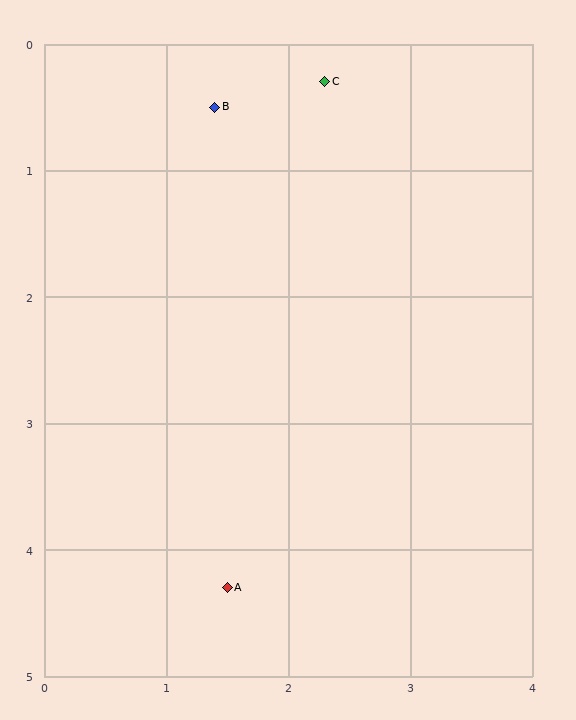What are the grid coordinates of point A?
Point A is at approximately (1.5, 4.3).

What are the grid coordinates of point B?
Point B is at approximately (1.4, 0.5).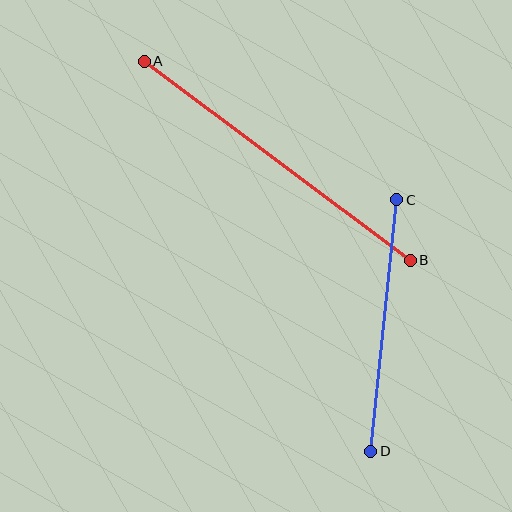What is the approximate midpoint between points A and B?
The midpoint is at approximately (277, 161) pixels.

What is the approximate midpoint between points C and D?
The midpoint is at approximately (384, 326) pixels.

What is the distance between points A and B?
The distance is approximately 332 pixels.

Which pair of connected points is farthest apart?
Points A and B are farthest apart.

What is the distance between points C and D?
The distance is approximately 253 pixels.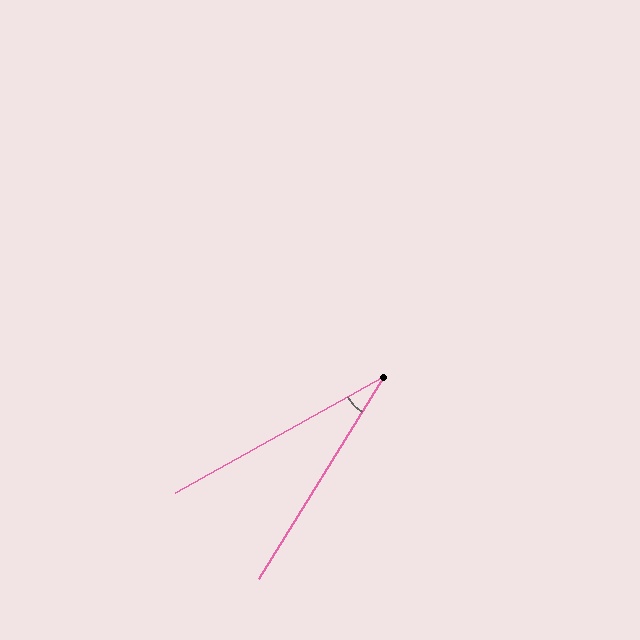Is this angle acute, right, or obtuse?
It is acute.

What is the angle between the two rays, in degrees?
Approximately 29 degrees.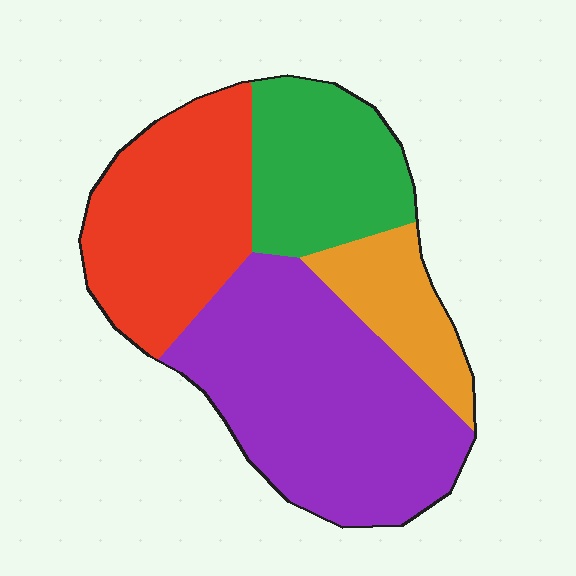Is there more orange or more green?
Green.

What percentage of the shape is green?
Green covers 20% of the shape.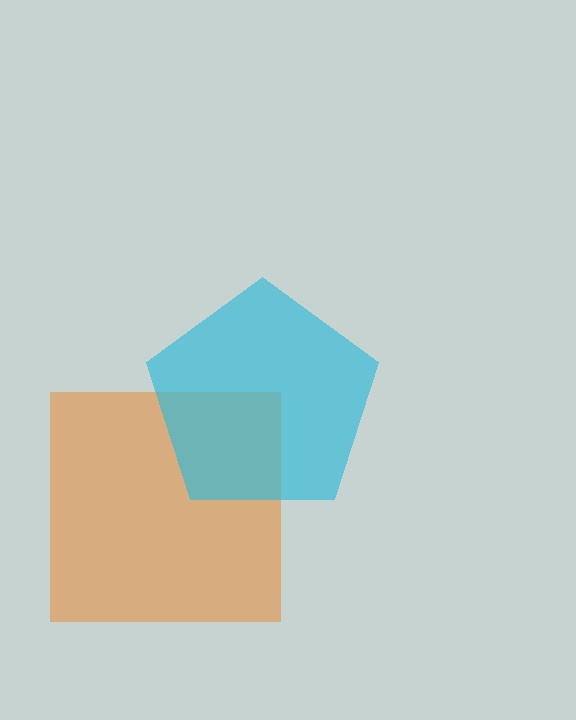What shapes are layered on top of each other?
The layered shapes are: an orange square, a cyan pentagon.